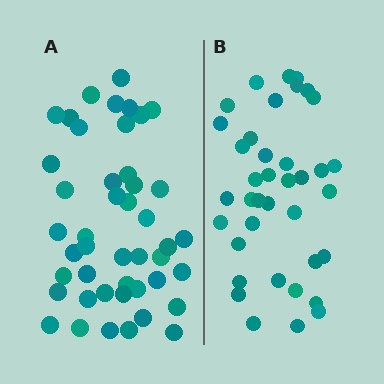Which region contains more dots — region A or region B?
Region A (the left region) has more dots.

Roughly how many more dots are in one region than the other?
Region A has roughly 8 or so more dots than region B.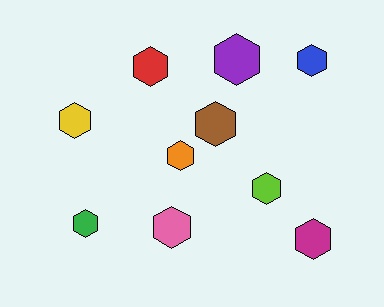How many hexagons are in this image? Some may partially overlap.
There are 10 hexagons.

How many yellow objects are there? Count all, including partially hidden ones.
There is 1 yellow object.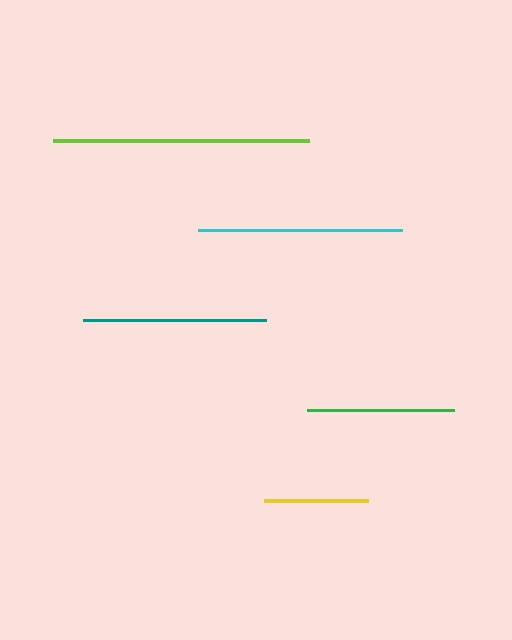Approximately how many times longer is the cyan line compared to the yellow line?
The cyan line is approximately 2.0 times the length of the yellow line.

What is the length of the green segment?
The green segment is approximately 147 pixels long.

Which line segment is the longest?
The lime line is the longest at approximately 256 pixels.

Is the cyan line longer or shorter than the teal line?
The cyan line is longer than the teal line.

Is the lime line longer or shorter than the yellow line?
The lime line is longer than the yellow line.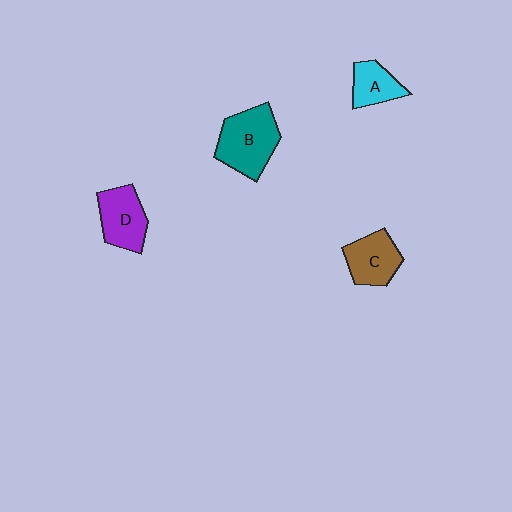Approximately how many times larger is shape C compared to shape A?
Approximately 1.3 times.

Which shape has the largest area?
Shape B (teal).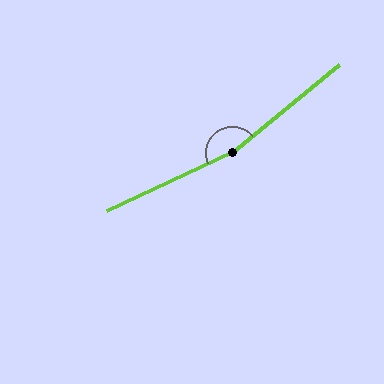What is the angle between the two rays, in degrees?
Approximately 166 degrees.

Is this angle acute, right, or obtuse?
It is obtuse.